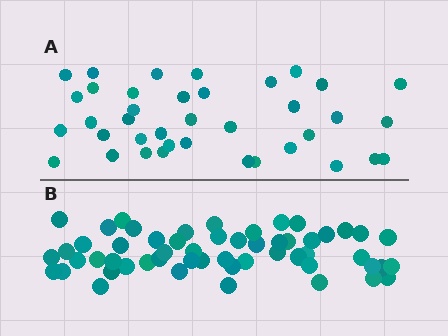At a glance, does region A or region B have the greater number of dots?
Region B (the bottom region) has more dots.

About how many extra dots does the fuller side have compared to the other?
Region B has approximately 15 more dots than region A.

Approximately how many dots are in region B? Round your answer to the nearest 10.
About 60 dots. (The exact count is 55, which rounds to 60.)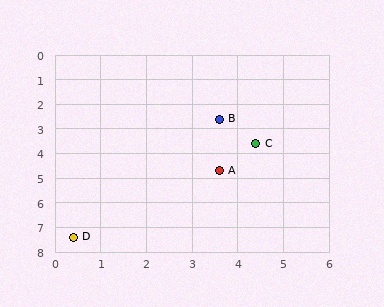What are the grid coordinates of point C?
Point C is at approximately (4.4, 3.6).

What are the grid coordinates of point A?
Point A is at approximately (3.6, 4.7).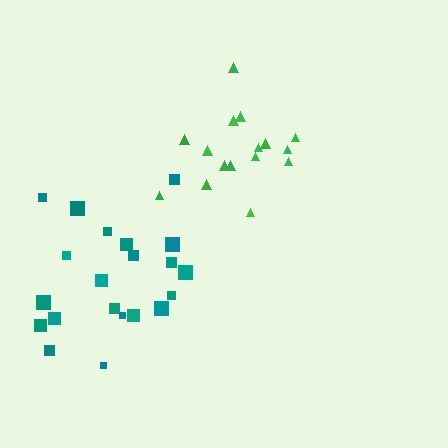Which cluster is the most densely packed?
Green.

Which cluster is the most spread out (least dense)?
Teal.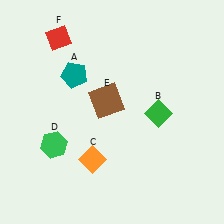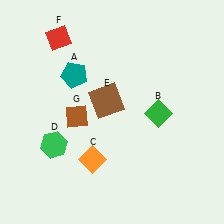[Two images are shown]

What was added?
A brown diamond (G) was added in Image 2.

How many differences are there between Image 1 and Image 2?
There is 1 difference between the two images.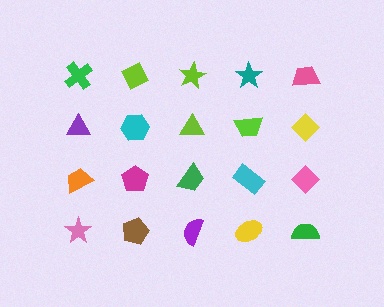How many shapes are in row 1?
5 shapes.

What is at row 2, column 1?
A purple triangle.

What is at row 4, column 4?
A yellow ellipse.